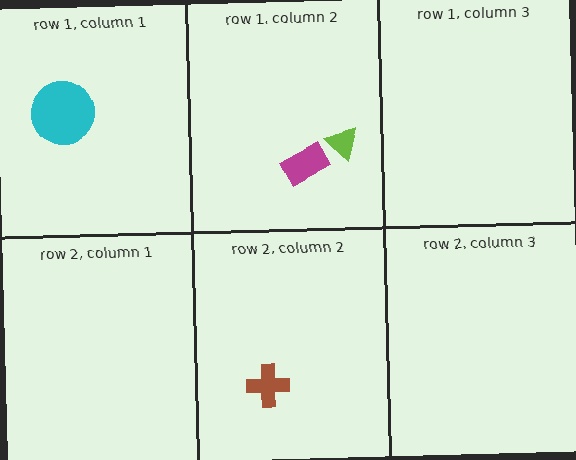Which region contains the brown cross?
The row 2, column 2 region.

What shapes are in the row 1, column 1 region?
The cyan circle.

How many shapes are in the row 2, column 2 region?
1.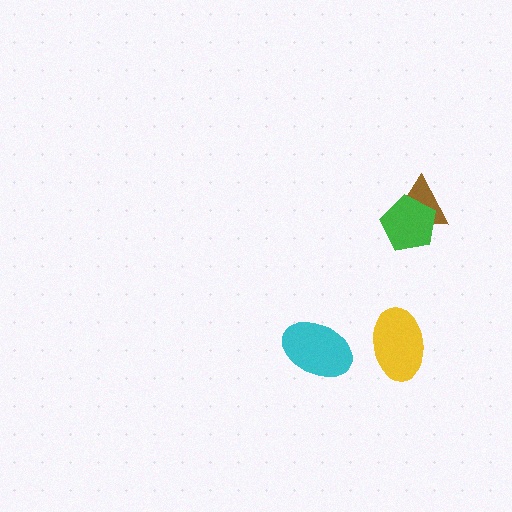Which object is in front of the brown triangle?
The green pentagon is in front of the brown triangle.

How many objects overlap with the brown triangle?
1 object overlaps with the brown triangle.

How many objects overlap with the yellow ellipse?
0 objects overlap with the yellow ellipse.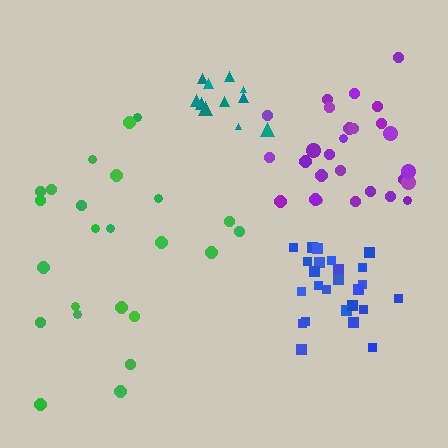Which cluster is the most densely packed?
Blue.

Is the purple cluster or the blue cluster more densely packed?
Blue.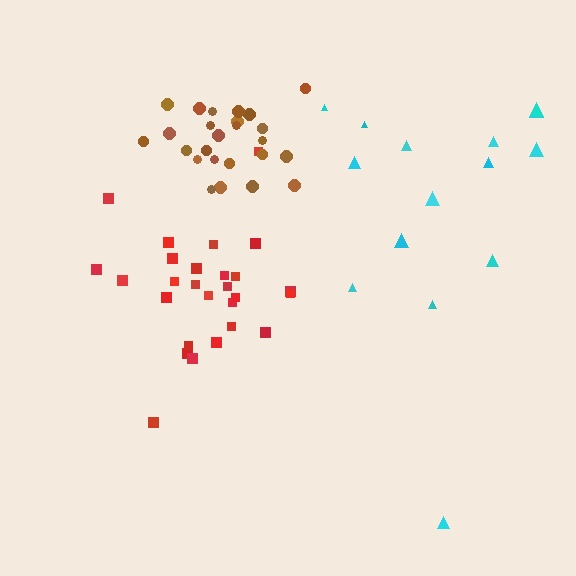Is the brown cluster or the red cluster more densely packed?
Brown.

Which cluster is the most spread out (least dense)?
Cyan.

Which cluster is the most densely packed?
Brown.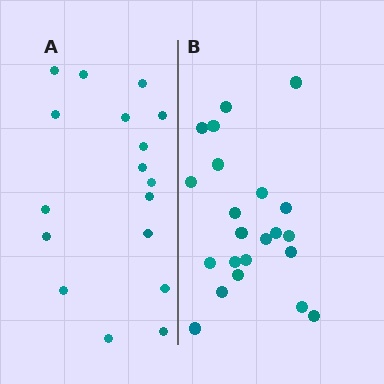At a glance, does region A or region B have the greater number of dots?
Region B (the right region) has more dots.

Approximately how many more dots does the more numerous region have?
Region B has about 5 more dots than region A.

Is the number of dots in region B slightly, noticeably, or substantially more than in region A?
Region B has noticeably more, but not dramatically so. The ratio is roughly 1.3 to 1.